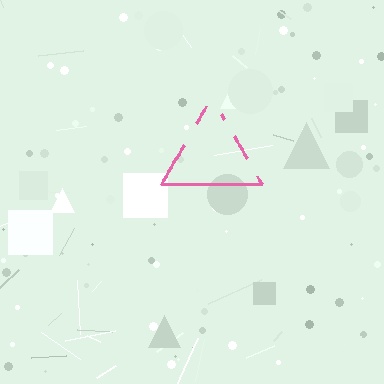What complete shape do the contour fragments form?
The contour fragments form a triangle.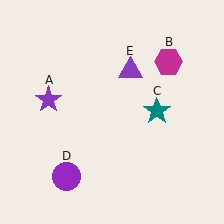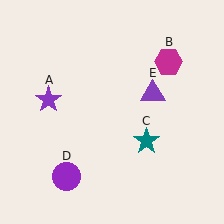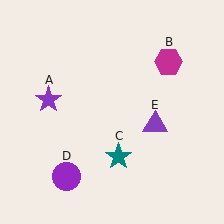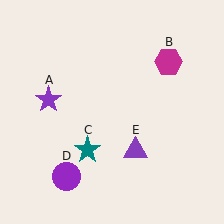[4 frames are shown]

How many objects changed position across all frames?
2 objects changed position: teal star (object C), purple triangle (object E).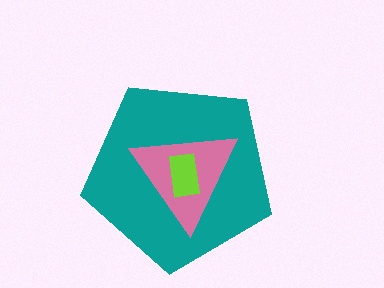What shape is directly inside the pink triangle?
The lime rectangle.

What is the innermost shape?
The lime rectangle.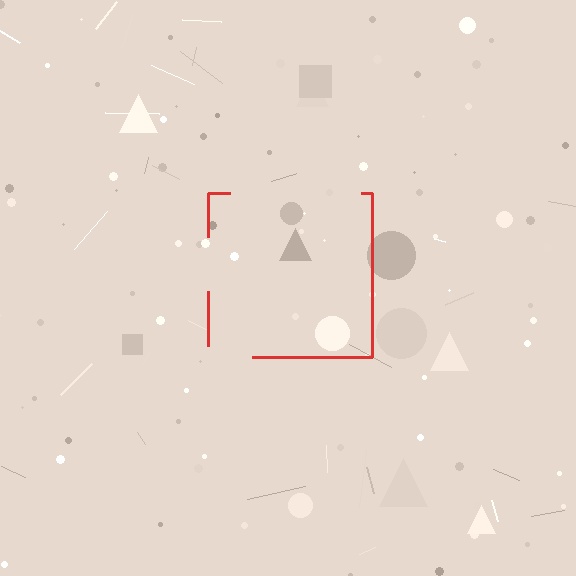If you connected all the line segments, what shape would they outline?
They would outline a square.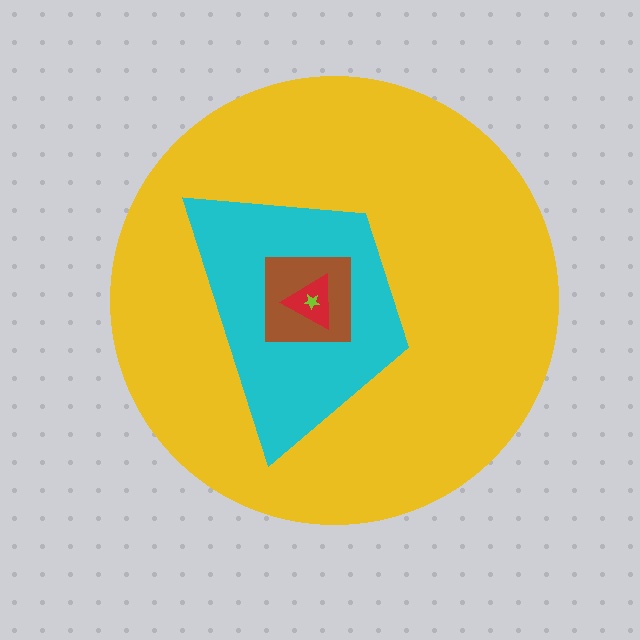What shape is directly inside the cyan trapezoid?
The brown square.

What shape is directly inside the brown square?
The red triangle.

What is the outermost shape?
The yellow circle.